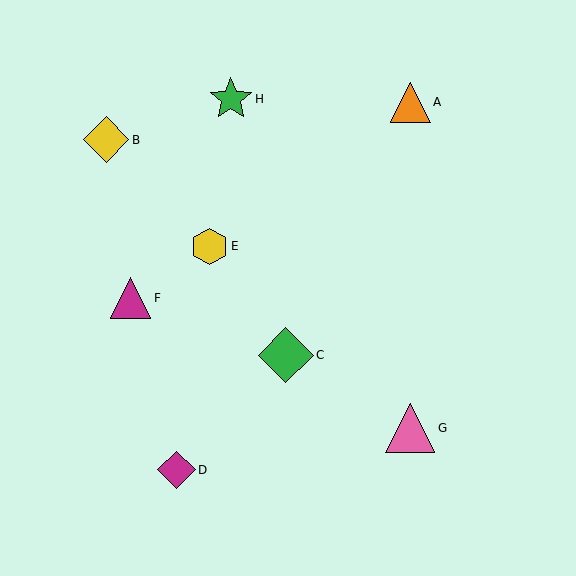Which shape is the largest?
The green diamond (labeled C) is the largest.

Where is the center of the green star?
The center of the green star is at (231, 99).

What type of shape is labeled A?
Shape A is an orange triangle.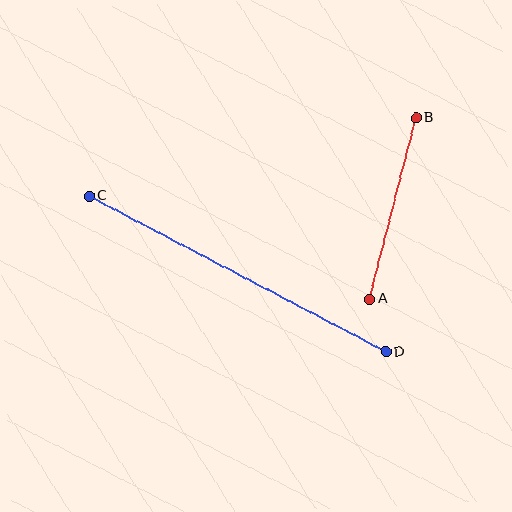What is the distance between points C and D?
The distance is approximately 335 pixels.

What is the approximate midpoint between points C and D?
The midpoint is at approximately (237, 274) pixels.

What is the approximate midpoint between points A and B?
The midpoint is at approximately (393, 208) pixels.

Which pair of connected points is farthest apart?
Points C and D are farthest apart.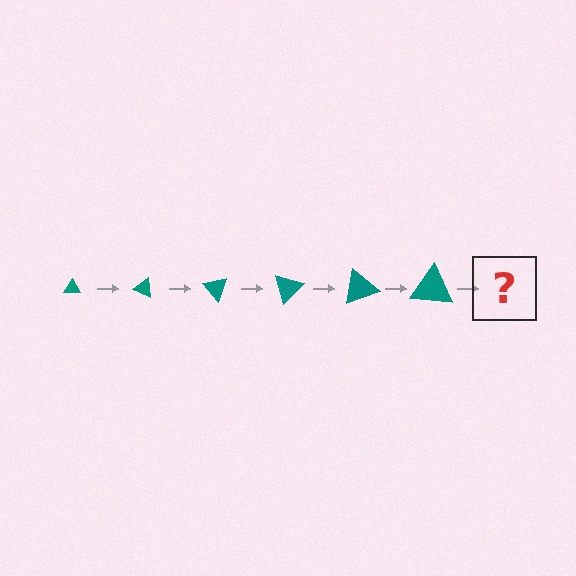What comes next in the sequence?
The next element should be a triangle, larger than the previous one and rotated 150 degrees from the start.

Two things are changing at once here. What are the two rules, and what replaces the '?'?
The two rules are that the triangle grows larger each step and it rotates 25 degrees each step. The '?' should be a triangle, larger than the previous one and rotated 150 degrees from the start.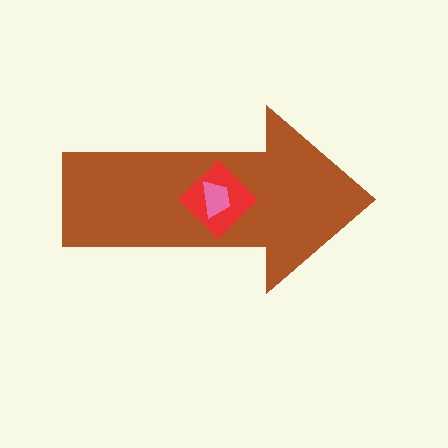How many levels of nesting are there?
3.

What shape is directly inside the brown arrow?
The red diamond.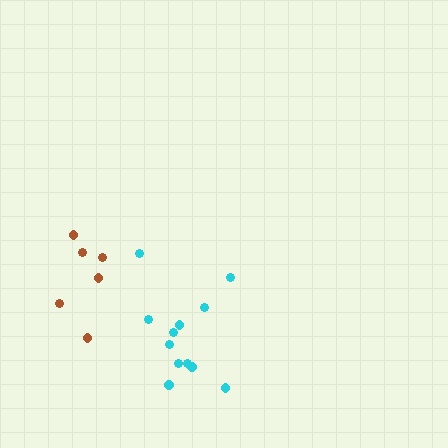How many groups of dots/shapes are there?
There are 2 groups.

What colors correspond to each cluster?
The clusters are colored: brown, cyan.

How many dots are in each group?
Group 1: 6 dots, Group 2: 12 dots (18 total).